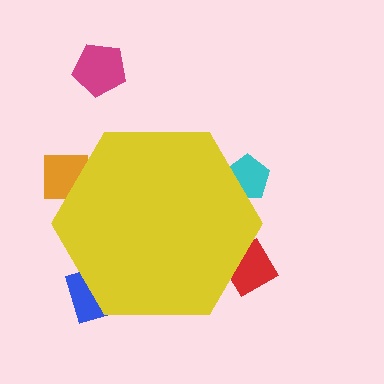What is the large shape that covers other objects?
A yellow hexagon.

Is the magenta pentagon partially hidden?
No, the magenta pentagon is fully visible.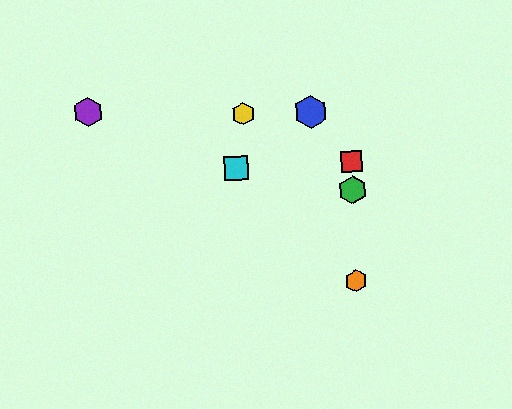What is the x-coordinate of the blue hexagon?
The blue hexagon is at x≈311.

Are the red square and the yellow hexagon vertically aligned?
No, the red square is at x≈352 and the yellow hexagon is at x≈243.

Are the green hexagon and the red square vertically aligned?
Yes, both are at x≈353.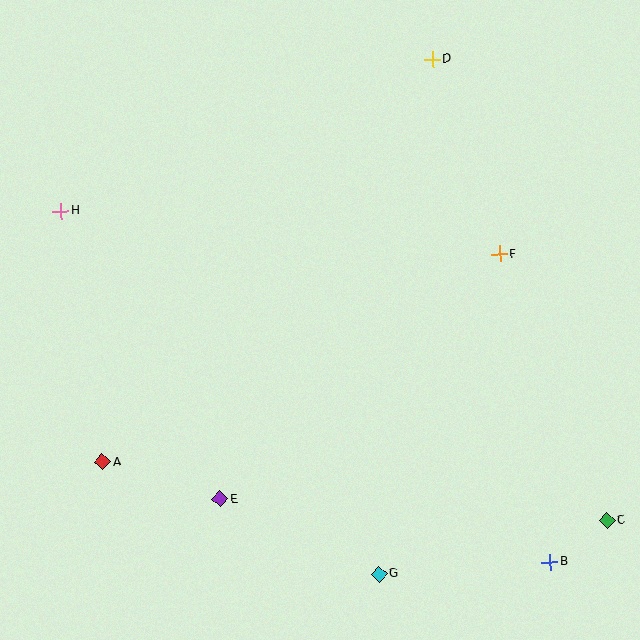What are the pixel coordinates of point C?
Point C is at (607, 521).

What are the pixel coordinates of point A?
Point A is at (102, 462).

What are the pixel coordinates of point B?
Point B is at (550, 562).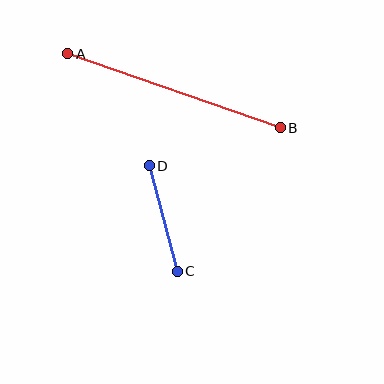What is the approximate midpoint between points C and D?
The midpoint is at approximately (163, 218) pixels.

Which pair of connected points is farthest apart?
Points A and B are farthest apart.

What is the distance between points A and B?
The distance is approximately 225 pixels.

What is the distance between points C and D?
The distance is approximately 109 pixels.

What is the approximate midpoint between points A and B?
The midpoint is at approximately (174, 91) pixels.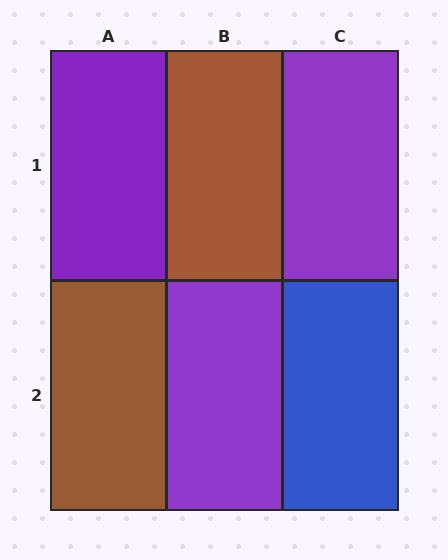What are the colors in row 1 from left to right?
Purple, brown, purple.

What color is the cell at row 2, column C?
Blue.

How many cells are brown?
2 cells are brown.